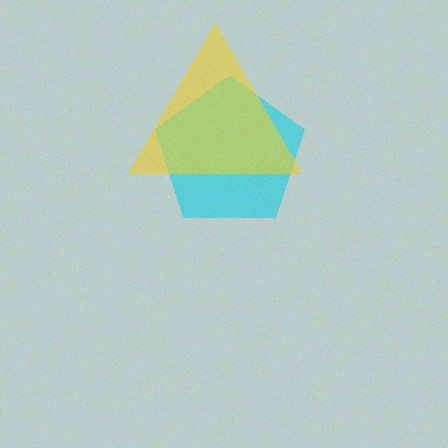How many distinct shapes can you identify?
There are 2 distinct shapes: a cyan pentagon, a yellow triangle.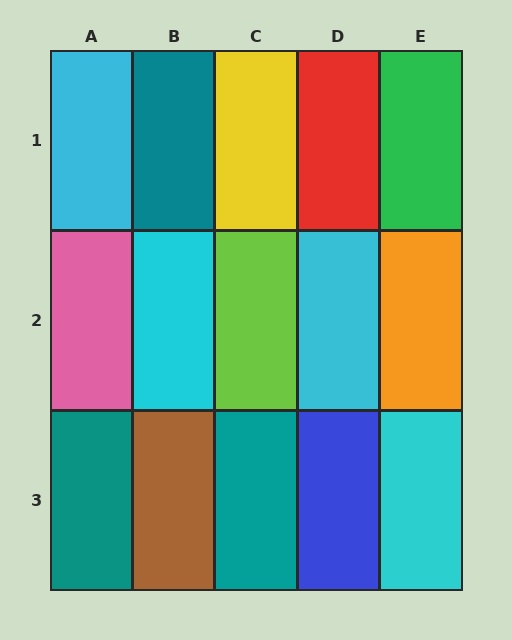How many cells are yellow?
1 cell is yellow.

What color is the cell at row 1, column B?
Teal.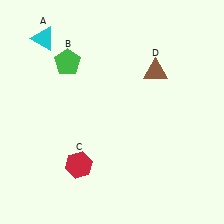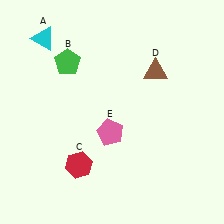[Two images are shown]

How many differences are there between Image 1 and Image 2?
There is 1 difference between the two images.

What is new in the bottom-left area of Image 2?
A pink pentagon (E) was added in the bottom-left area of Image 2.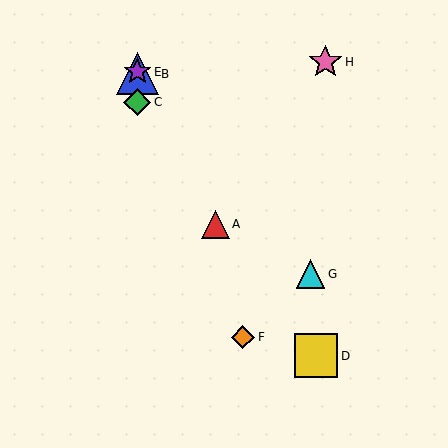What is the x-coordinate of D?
Object D is at x≈316.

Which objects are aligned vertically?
Objects B, C, E are aligned vertically.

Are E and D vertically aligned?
No, E is at x≈137 and D is at x≈316.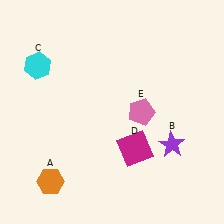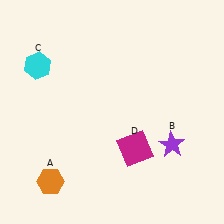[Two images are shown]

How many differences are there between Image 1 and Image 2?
There is 1 difference between the two images.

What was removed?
The pink pentagon (E) was removed in Image 2.